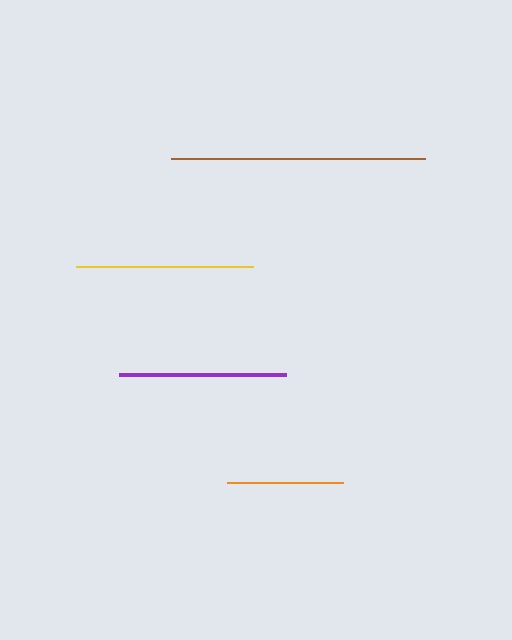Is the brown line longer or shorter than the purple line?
The brown line is longer than the purple line.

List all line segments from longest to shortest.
From longest to shortest: brown, yellow, purple, orange.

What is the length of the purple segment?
The purple segment is approximately 167 pixels long.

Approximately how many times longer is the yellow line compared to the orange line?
The yellow line is approximately 1.5 times the length of the orange line.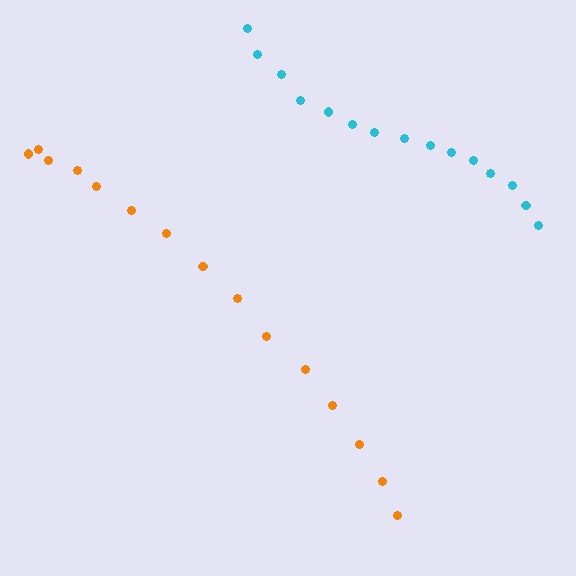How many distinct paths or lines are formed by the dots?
There are 2 distinct paths.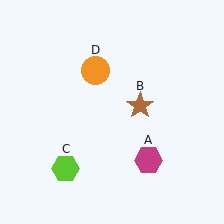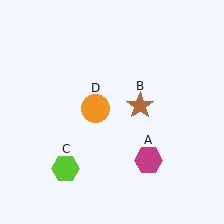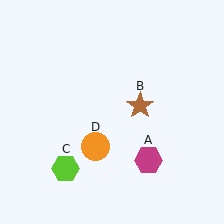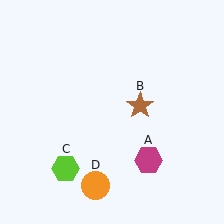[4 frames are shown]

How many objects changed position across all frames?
1 object changed position: orange circle (object D).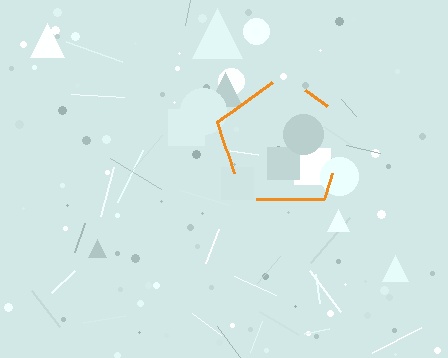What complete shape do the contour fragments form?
The contour fragments form a pentagon.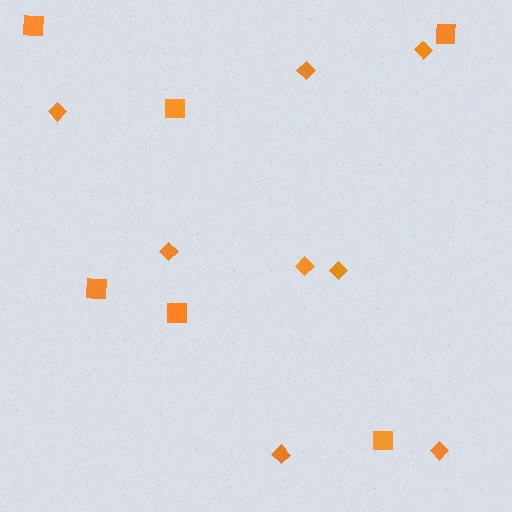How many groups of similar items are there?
There are 2 groups: one group of diamonds (8) and one group of squares (6).